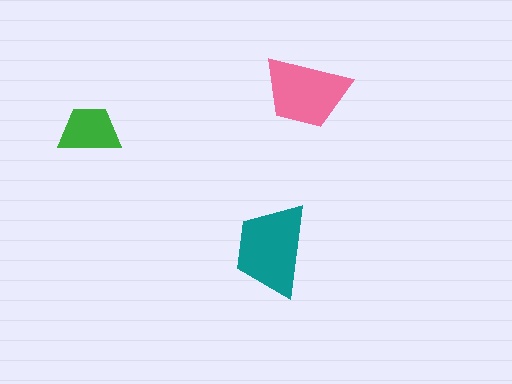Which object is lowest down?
The teal trapezoid is bottommost.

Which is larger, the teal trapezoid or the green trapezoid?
The teal one.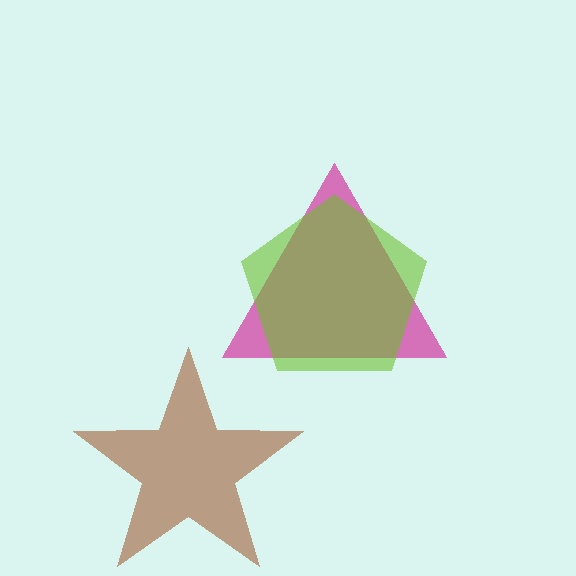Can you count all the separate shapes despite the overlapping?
Yes, there are 3 separate shapes.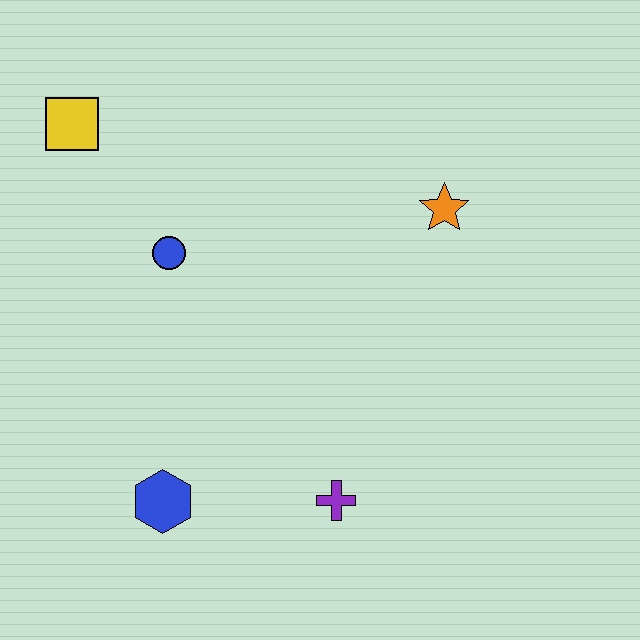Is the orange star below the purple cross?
No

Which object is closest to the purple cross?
The blue hexagon is closest to the purple cross.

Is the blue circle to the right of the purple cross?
No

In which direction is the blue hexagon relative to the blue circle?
The blue hexagon is below the blue circle.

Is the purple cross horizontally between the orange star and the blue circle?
Yes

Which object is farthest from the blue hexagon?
The orange star is farthest from the blue hexagon.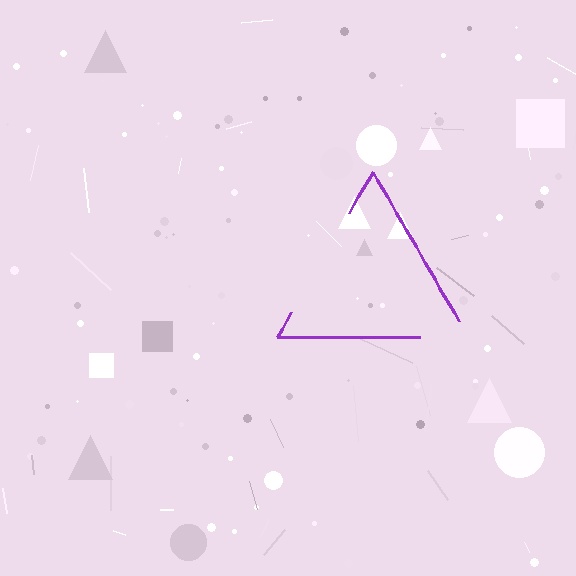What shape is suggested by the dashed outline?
The dashed outline suggests a triangle.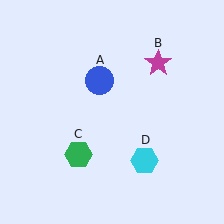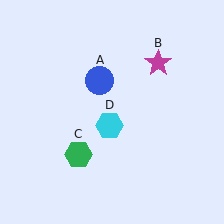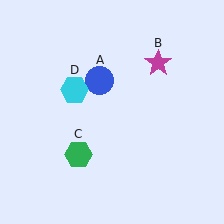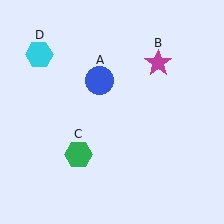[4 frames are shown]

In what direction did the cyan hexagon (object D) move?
The cyan hexagon (object D) moved up and to the left.